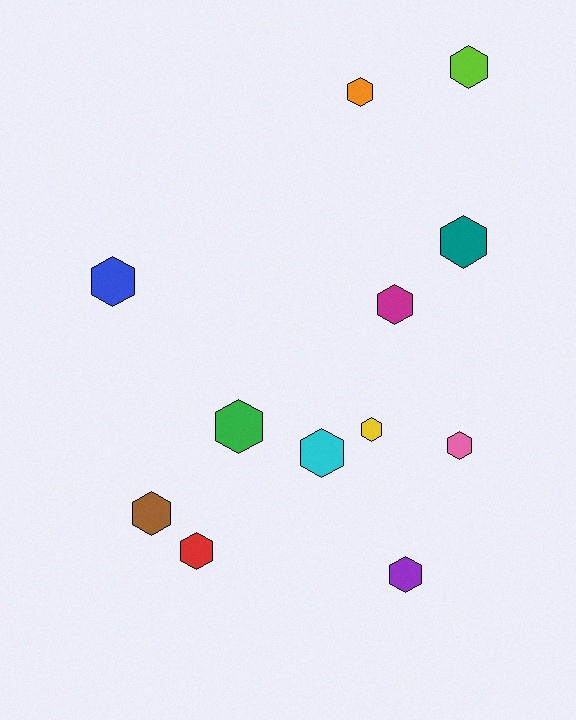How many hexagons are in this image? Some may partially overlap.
There are 12 hexagons.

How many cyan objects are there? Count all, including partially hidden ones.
There is 1 cyan object.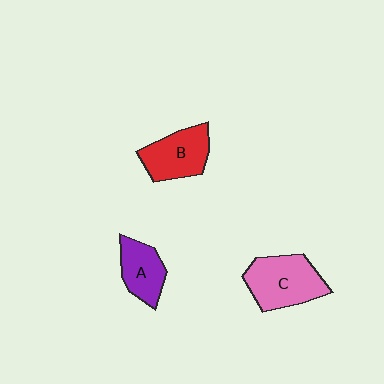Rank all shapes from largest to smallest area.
From largest to smallest: C (pink), B (red), A (purple).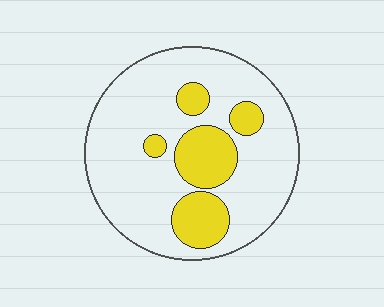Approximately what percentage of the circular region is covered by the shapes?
Approximately 25%.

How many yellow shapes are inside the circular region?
5.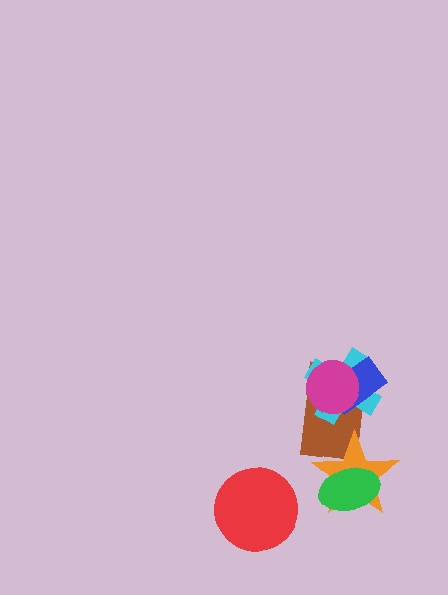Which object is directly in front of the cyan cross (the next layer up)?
The blue rectangle is directly in front of the cyan cross.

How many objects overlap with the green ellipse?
1 object overlaps with the green ellipse.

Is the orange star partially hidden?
Yes, it is partially covered by another shape.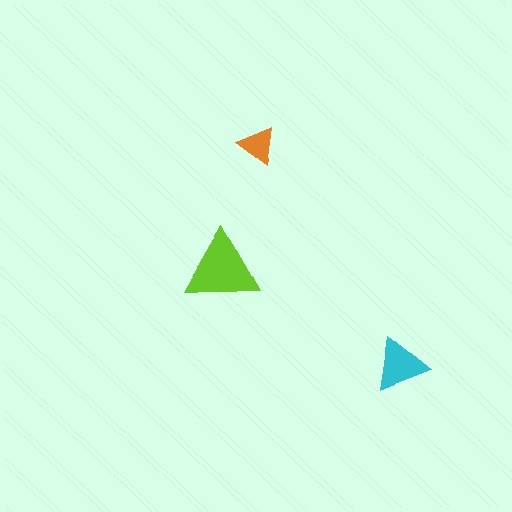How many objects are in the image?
There are 3 objects in the image.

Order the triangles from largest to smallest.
the lime one, the cyan one, the orange one.